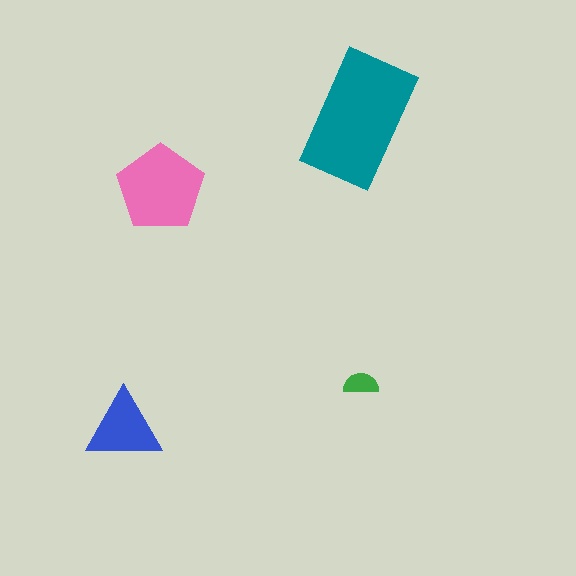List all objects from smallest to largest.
The green semicircle, the blue triangle, the pink pentagon, the teal rectangle.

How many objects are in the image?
There are 4 objects in the image.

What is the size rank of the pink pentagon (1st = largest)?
2nd.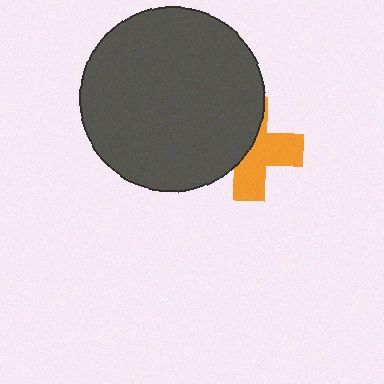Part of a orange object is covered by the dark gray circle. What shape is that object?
It is a cross.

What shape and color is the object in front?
The object in front is a dark gray circle.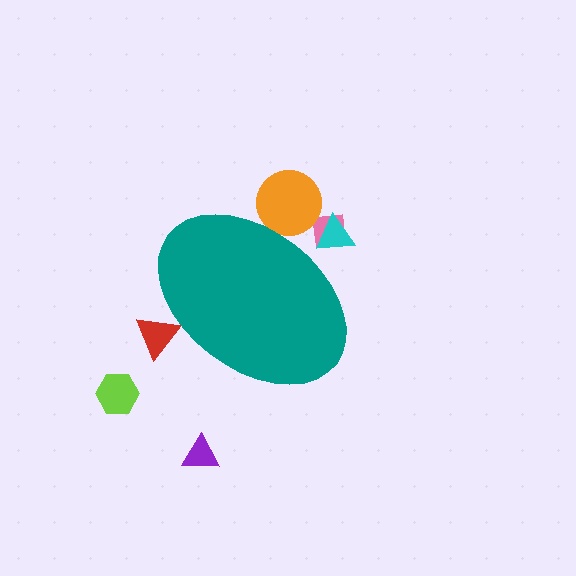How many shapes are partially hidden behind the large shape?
4 shapes are partially hidden.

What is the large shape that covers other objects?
A teal ellipse.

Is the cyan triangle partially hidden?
Yes, the cyan triangle is partially hidden behind the teal ellipse.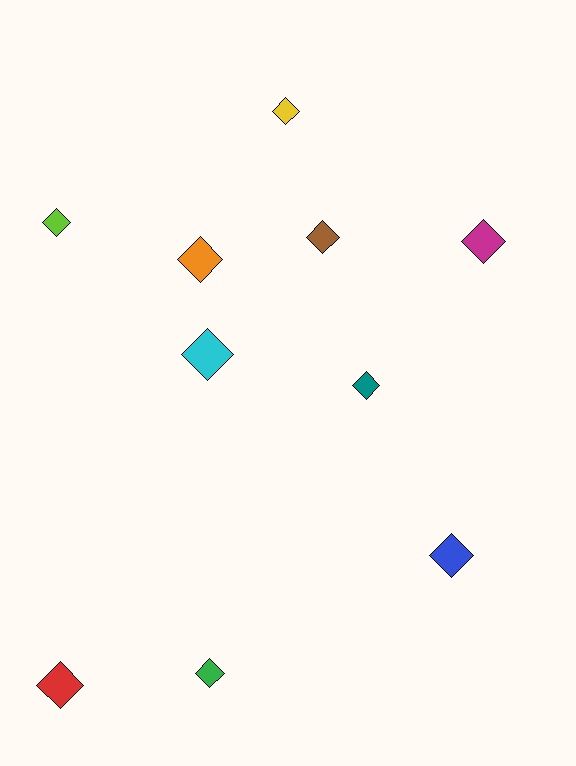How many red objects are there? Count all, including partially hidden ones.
There is 1 red object.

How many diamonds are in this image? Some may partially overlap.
There are 10 diamonds.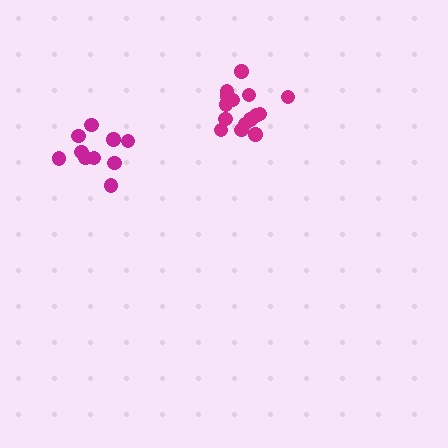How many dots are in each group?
Group 1: 10 dots, Group 2: 15 dots (25 total).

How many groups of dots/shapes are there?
There are 2 groups.